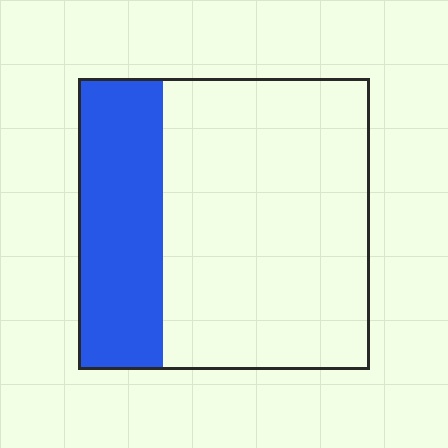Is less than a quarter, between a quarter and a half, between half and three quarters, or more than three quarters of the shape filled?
Between a quarter and a half.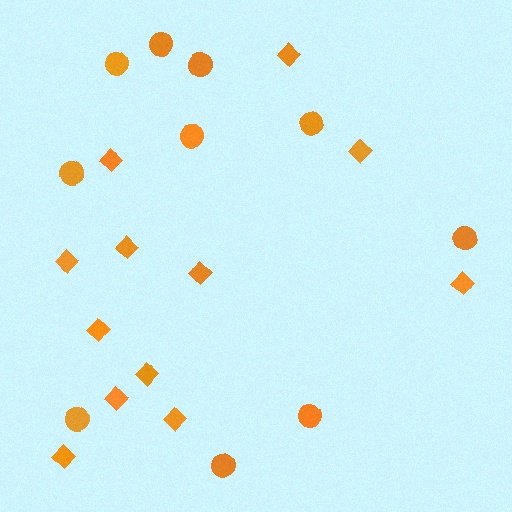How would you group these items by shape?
There are 2 groups: one group of diamonds (12) and one group of circles (10).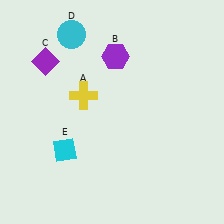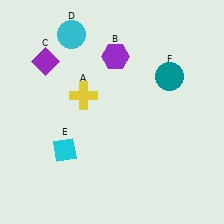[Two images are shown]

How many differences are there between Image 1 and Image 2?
There is 1 difference between the two images.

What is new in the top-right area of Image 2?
A teal circle (F) was added in the top-right area of Image 2.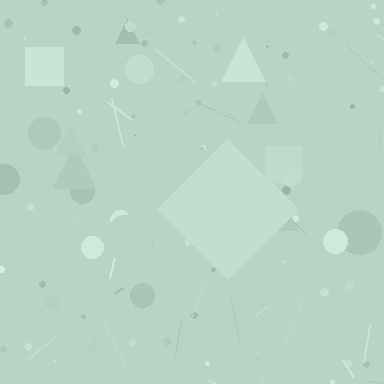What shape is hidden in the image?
A diamond is hidden in the image.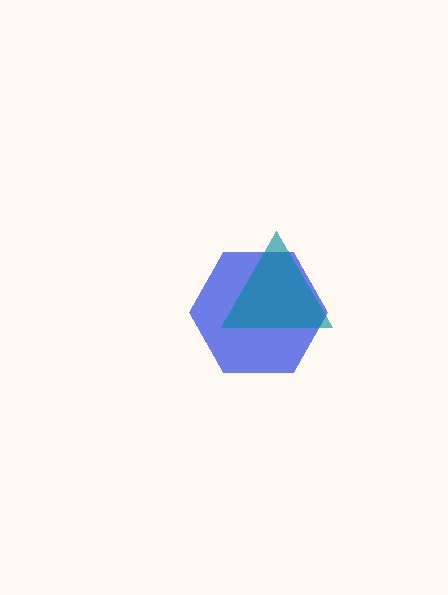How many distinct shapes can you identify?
There are 2 distinct shapes: a blue hexagon, a teal triangle.